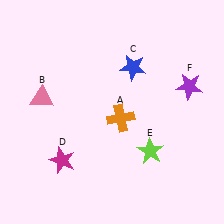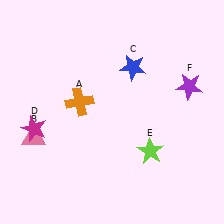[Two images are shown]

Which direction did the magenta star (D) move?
The magenta star (D) moved up.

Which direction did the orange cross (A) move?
The orange cross (A) moved left.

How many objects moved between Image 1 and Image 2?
3 objects moved between the two images.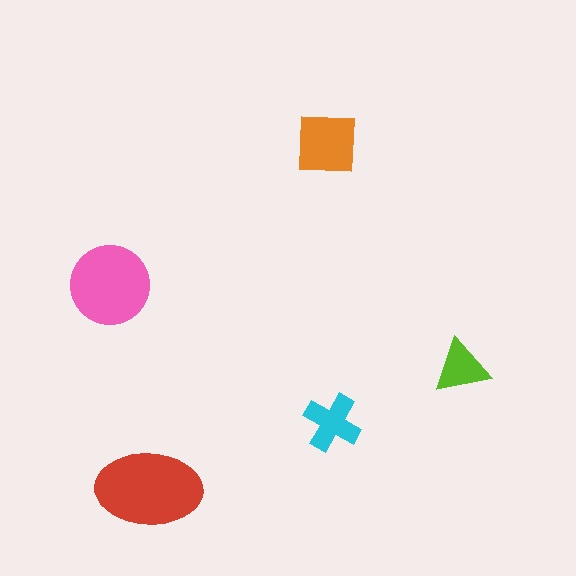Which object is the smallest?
The lime triangle.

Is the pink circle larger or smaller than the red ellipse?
Smaller.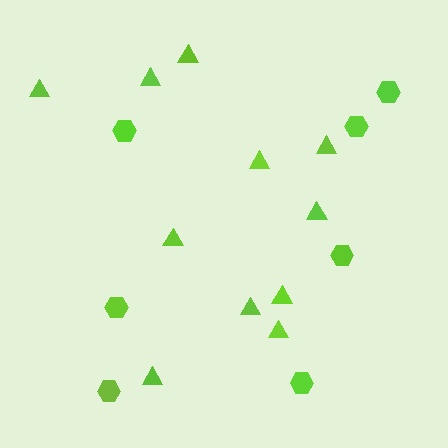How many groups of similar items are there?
There are 2 groups: one group of hexagons (7) and one group of triangles (11).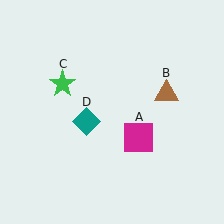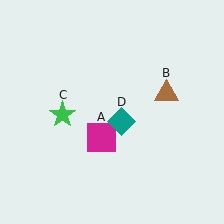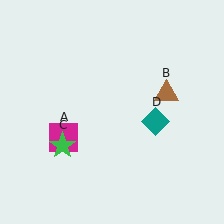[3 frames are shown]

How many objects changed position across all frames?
3 objects changed position: magenta square (object A), green star (object C), teal diamond (object D).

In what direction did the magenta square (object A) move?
The magenta square (object A) moved left.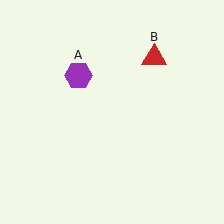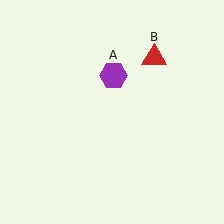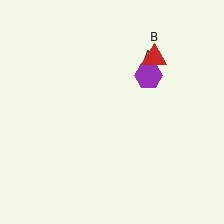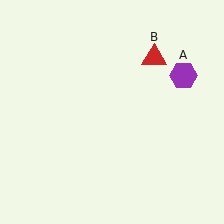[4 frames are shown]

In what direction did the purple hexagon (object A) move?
The purple hexagon (object A) moved right.